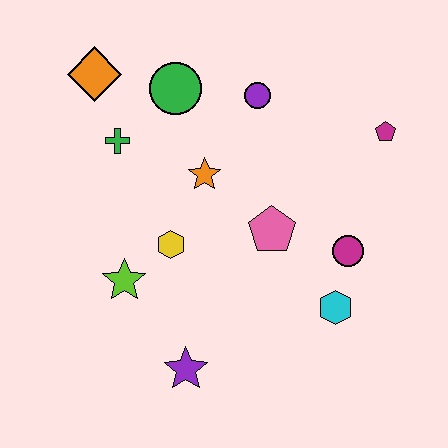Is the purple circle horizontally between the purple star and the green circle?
No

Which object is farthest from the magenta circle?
The orange diamond is farthest from the magenta circle.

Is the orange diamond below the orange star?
No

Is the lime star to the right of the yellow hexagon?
No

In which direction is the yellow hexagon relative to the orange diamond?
The yellow hexagon is below the orange diamond.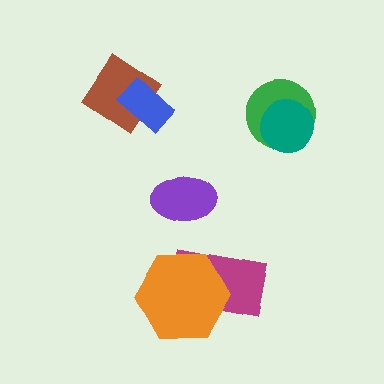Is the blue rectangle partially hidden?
No, no other shape covers it.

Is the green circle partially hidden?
Yes, it is partially covered by another shape.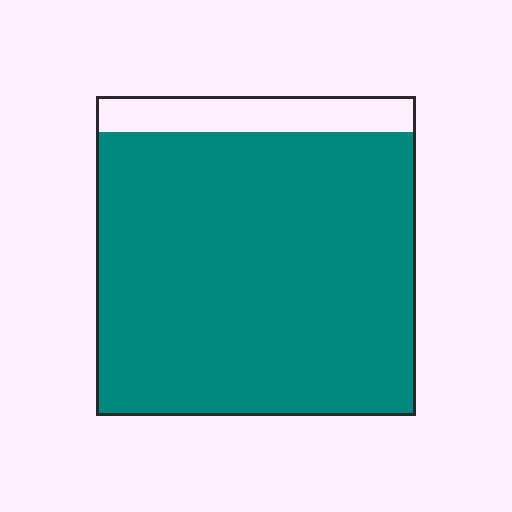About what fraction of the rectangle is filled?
About seven eighths (7/8).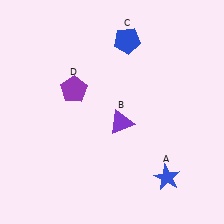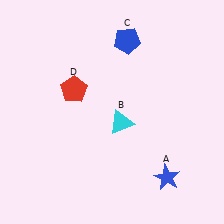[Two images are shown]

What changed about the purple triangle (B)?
In Image 1, B is purple. In Image 2, it changed to cyan.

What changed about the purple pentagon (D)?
In Image 1, D is purple. In Image 2, it changed to red.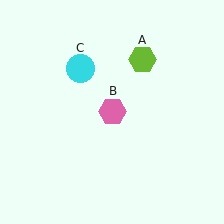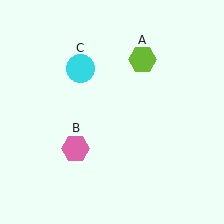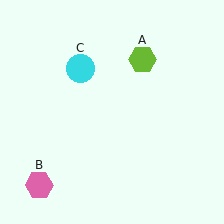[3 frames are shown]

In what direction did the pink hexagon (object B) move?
The pink hexagon (object B) moved down and to the left.